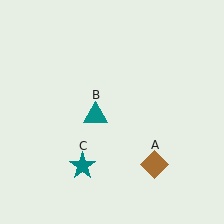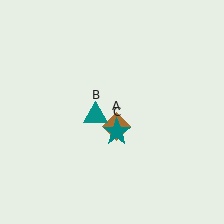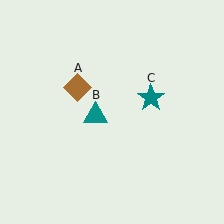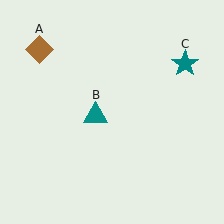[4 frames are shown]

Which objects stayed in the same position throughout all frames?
Teal triangle (object B) remained stationary.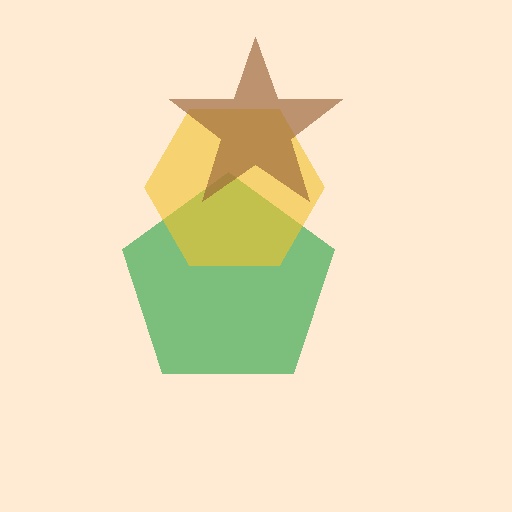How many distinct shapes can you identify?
There are 3 distinct shapes: a green pentagon, a yellow hexagon, a brown star.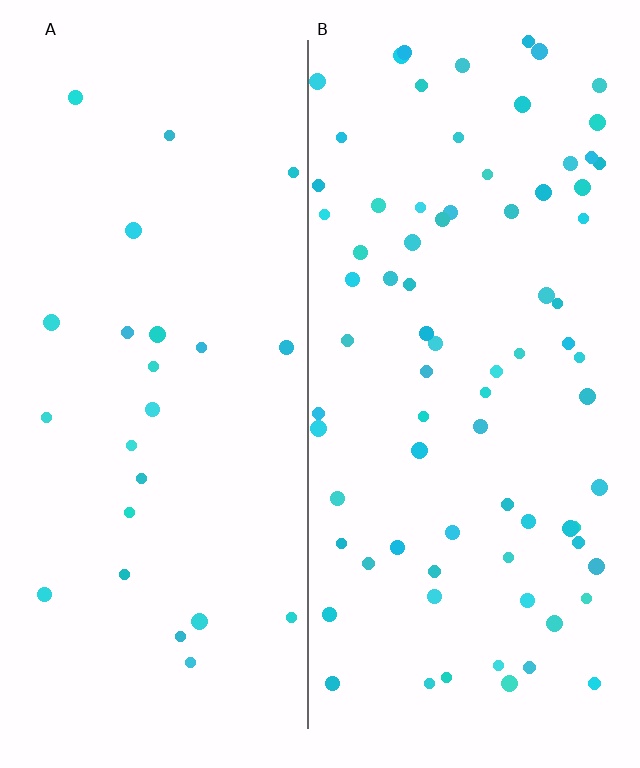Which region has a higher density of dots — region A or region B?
B (the right).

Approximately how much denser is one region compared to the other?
Approximately 3.2× — region B over region A.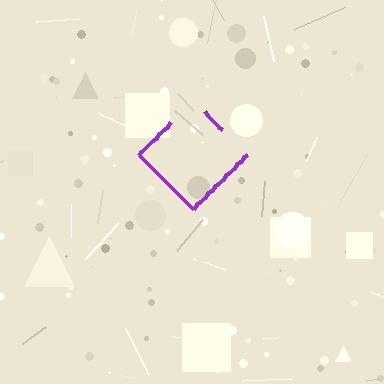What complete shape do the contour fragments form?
The contour fragments form a diamond.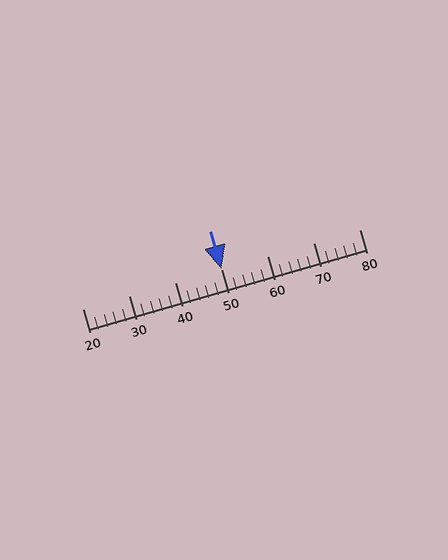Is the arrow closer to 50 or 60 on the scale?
The arrow is closer to 50.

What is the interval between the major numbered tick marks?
The major tick marks are spaced 10 units apart.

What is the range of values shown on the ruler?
The ruler shows values from 20 to 80.